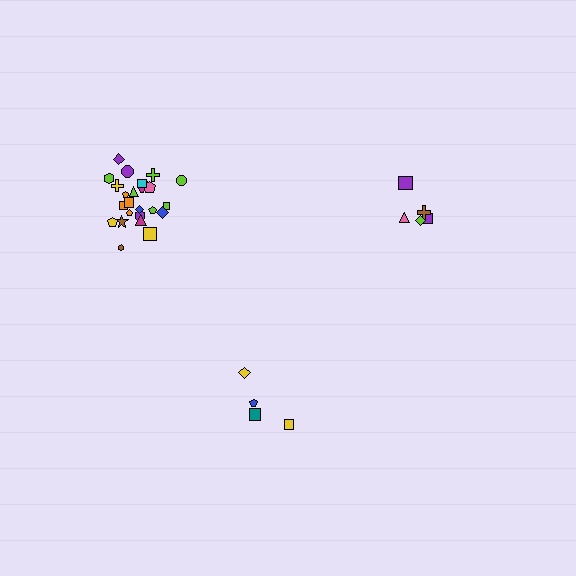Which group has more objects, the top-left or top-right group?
The top-left group.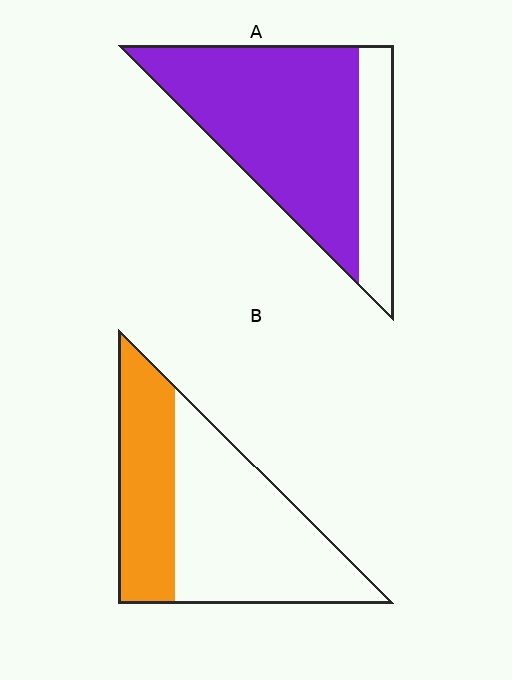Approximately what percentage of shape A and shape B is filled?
A is approximately 75% and B is approximately 35%.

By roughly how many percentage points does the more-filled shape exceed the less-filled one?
By roughly 40 percentage points (A over B).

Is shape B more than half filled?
No.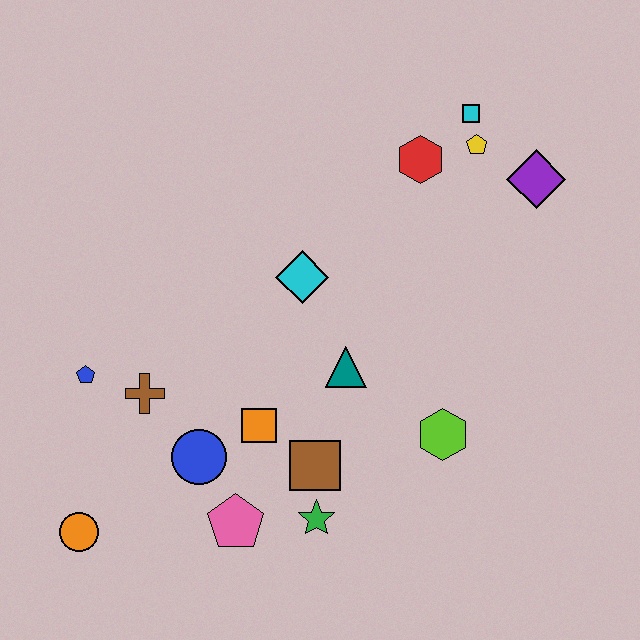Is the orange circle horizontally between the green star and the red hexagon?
No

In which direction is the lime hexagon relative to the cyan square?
The lime hexagon is below the cyan square.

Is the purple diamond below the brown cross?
No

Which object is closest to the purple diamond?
The yellow pentagon is closest to the purple diamond.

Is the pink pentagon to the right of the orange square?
No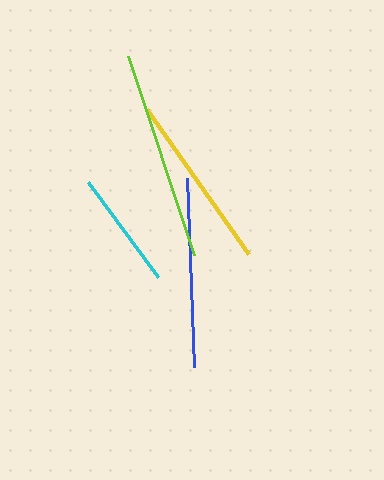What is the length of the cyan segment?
The cyan segment is approximately 118 pixels long.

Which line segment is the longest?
The lime line is the longest at approximately 210 pixels.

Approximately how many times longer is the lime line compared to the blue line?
The lime line is approximately 1.1 times the length of the blue line.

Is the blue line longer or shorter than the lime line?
The lime line is longer than the blue line.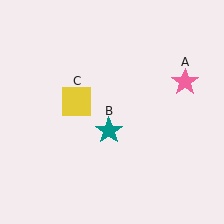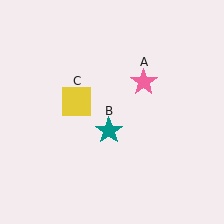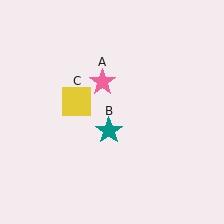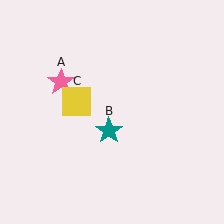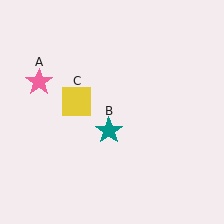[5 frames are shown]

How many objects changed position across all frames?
1 object changed position: pink star (object A).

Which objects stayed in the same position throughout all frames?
Teal star (object B) and yellow square (object C) remained stationary.